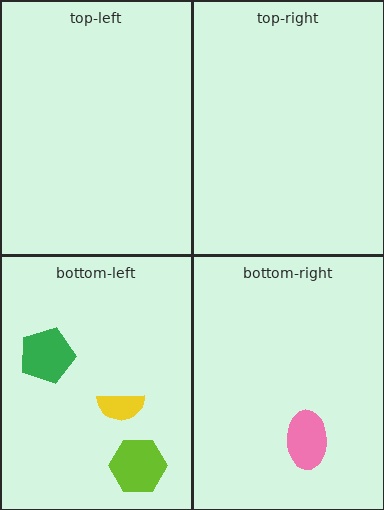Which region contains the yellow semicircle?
The bottom-left region.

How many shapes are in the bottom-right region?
1.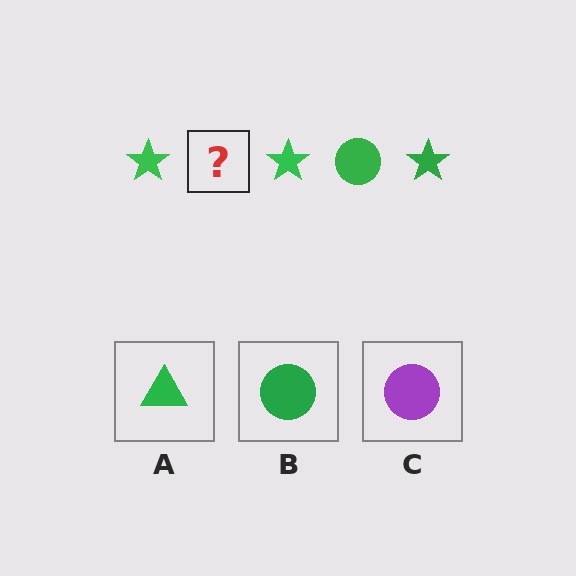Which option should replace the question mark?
Option B.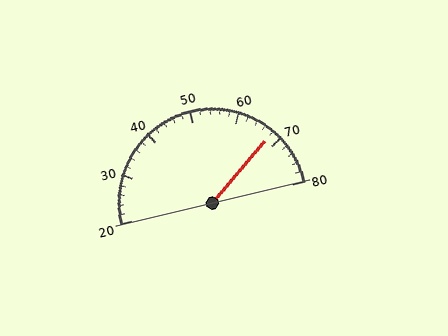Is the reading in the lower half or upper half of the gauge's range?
The reading is in the upper half of the range (20 to 80).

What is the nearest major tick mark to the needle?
The nearest major tick mark is 70.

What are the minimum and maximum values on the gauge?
The gauge ranges from 20 to 80.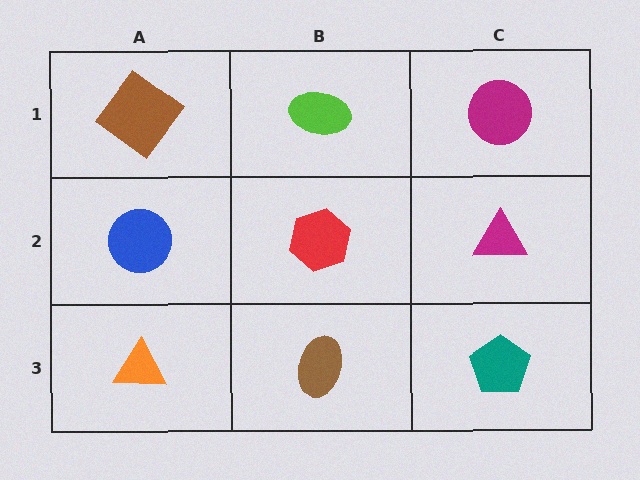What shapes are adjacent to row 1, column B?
A red hexagon (row 2, column B), a brown diamond (row 1, column A), a magenta circle (row 1, column C).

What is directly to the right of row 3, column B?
A teal pentagon.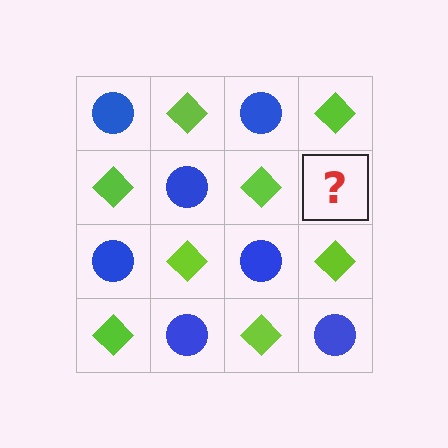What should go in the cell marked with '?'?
The missing cell should contain a blue circle.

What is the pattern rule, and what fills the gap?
The rule is that it alternates blue circle and lime diamond in a checkerboard pattern. The gap should be filled with a blue circle.